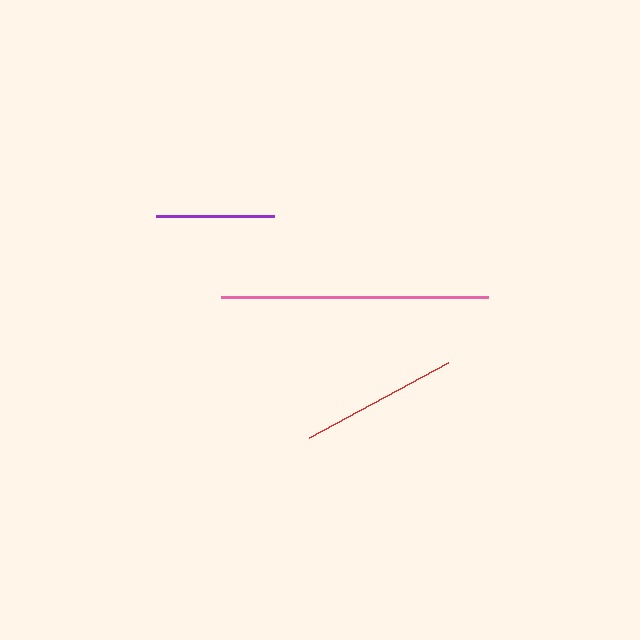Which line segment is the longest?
The pink line is the longest at approximately 267 pixels.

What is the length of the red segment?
The red segment is approximately 158 pixels long.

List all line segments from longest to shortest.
From longest to shortest: pink, red, purple.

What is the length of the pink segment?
The pink segment is approximately 267 pixels long.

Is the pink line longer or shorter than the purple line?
The pink line is longer than the purple line.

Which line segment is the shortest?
The purple line is the shortest at approximately 119 pixels.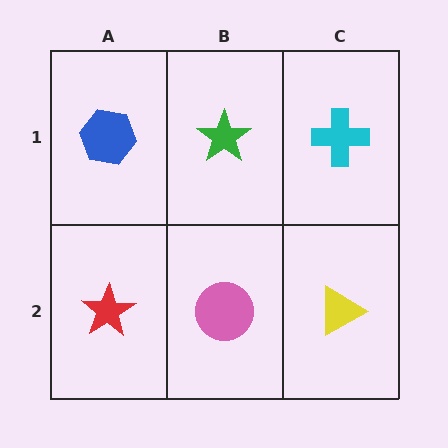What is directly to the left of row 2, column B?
A red star.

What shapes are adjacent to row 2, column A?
A blue hexagon (row 1, column A), a pink circle (row 2, column B).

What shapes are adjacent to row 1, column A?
A red star (row 2, column A), a green star (row 1, column B).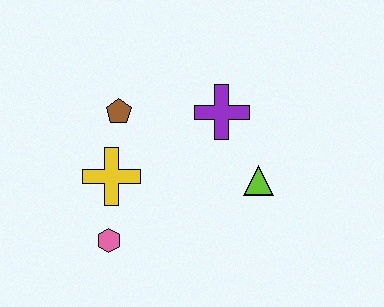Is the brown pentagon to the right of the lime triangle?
No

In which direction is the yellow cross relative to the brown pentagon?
The yellow cross is below the brown pentagon.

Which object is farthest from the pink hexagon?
The purple cross is farthest from the pink hexagon.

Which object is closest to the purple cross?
The lime triangle is closest to the purple cross.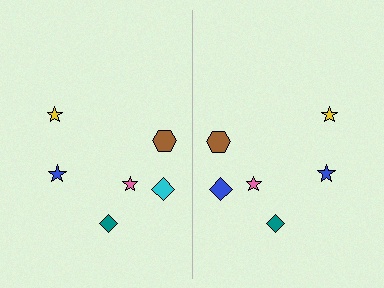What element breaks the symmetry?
The blue diamond on the right side breaks the symmetry — its mirror counterpart is cyan.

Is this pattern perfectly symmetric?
No, the pattern is not perfectly symmetric. The blue diamond on the right side breaks the symmetry — its mirror counterpart is cyan.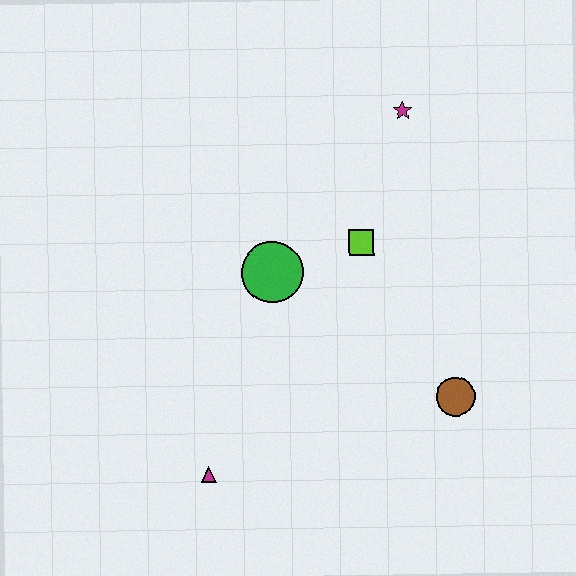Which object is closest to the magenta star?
The lime square is closest to the magenta star.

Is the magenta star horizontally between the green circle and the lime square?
No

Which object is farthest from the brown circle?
The magenta star is farthest from the brown circle.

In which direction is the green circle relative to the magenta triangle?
The green circle is above the magenta triangle.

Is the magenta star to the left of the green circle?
No